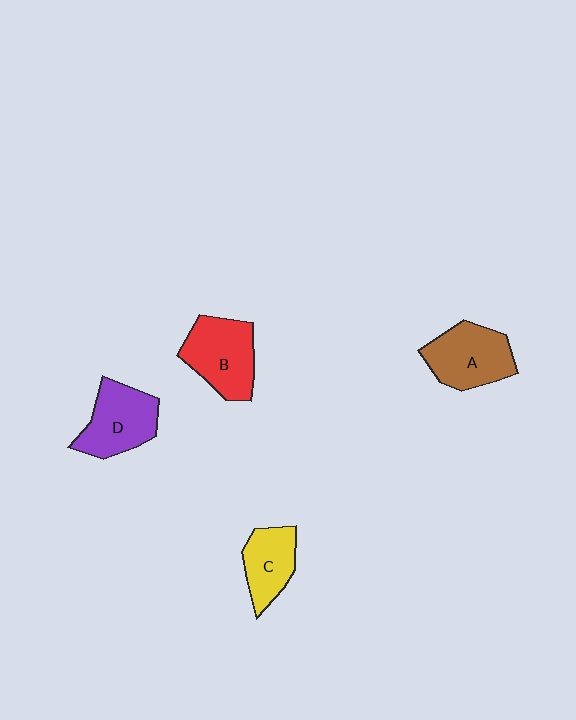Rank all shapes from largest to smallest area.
From largest to smallest: B (red), A (brown), D (purple), C (yellow).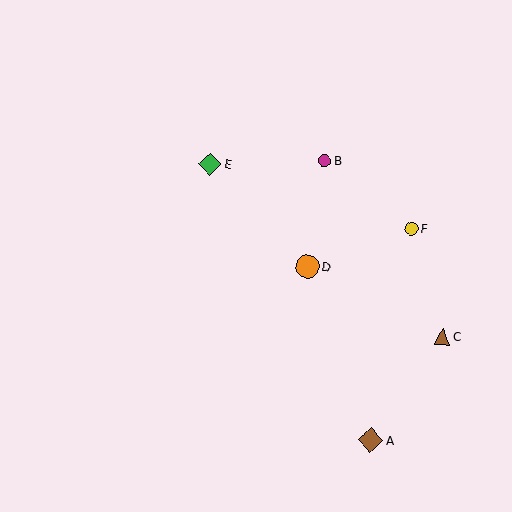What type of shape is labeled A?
Shape A is a brown diamond.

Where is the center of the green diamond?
The center of the green diamond is at (210, 164).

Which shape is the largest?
The brown diamond (labeled A) is the largest.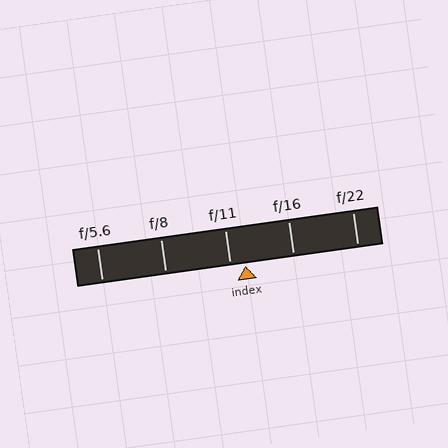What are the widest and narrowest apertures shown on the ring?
The widest aperture shown is f/5.6 and the narrowest is f/22.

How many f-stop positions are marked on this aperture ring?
There are 5 f-stop positions marked.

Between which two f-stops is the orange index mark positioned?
The index mark is between f/11 and f/16.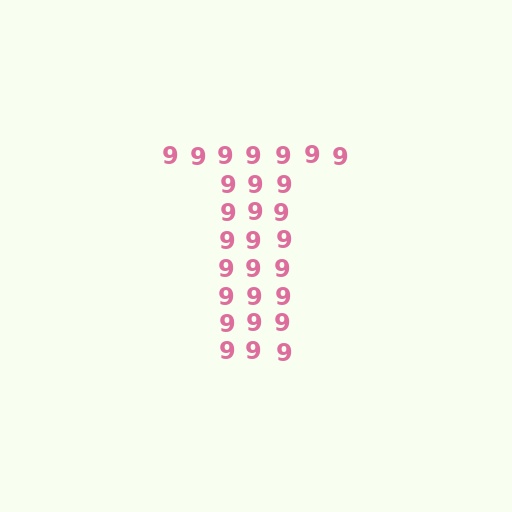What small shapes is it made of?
It is made of small digit 9's.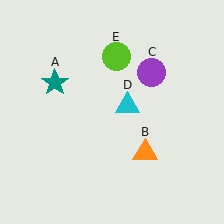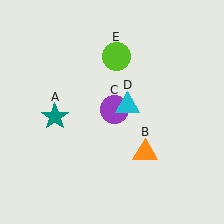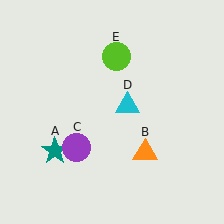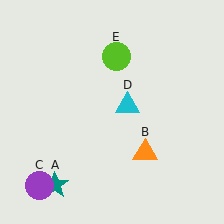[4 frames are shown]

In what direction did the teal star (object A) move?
The teal star (object A) moved down.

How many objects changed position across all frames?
2 objects changed position: teal star (object A), purple circle (object C).